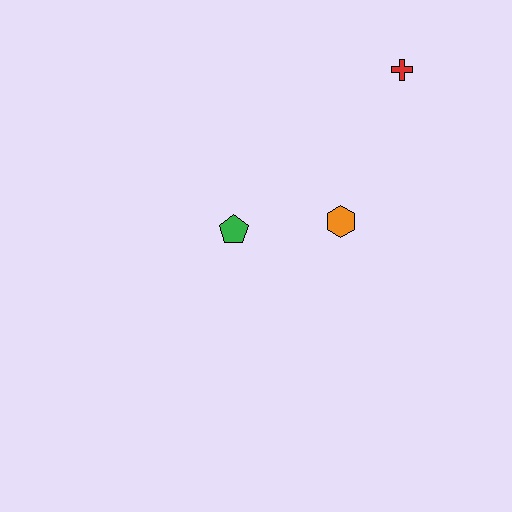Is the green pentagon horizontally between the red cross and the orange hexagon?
No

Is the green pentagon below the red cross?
Yes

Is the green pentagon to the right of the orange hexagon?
No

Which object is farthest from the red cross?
The green pentagon is farthest from the red cross.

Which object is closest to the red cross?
The orange hexagon is closest to the red cross.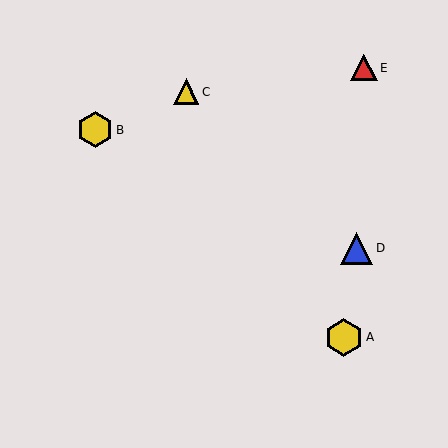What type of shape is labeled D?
Shape D is a blue triangle.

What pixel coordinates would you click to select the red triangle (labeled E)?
Click at (364, 68) to select the red triangle E.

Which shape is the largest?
The yellow hexagon (labeled A) is the largest.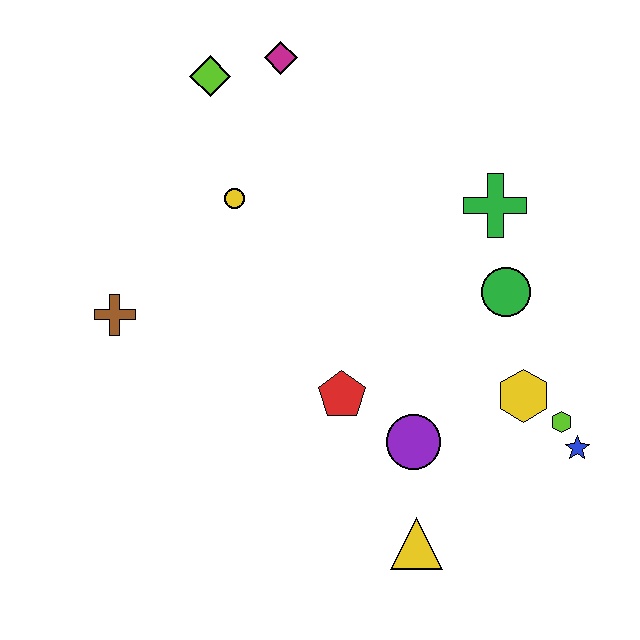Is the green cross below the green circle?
No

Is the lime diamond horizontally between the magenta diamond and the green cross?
No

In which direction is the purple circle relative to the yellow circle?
The purple circle is below the yellow circle.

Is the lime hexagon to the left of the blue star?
Yes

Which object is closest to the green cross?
The green circle is closest to the green cross.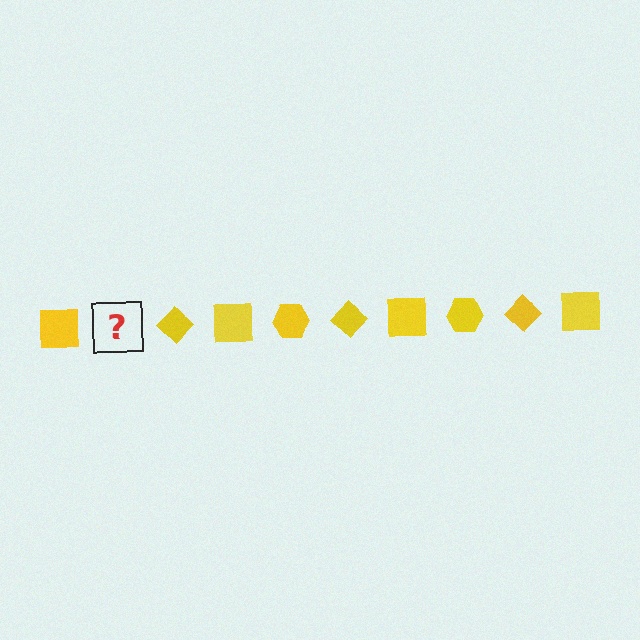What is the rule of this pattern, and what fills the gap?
The rule is that the pattern cycles through square, hexagon, diamond shapes in yellow. The gap should be filled with a yellow hexagon.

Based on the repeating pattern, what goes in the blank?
The blank should be a yellow hexagon.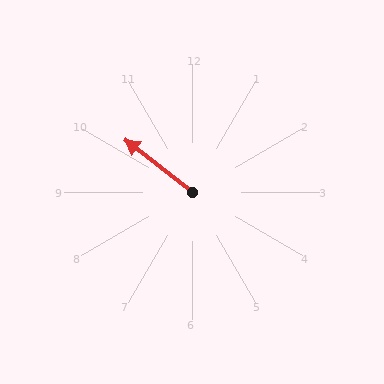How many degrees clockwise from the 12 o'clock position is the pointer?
Approximately 308 degrees.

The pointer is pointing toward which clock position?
Roughly 10 o'clock.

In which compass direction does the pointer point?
Northwest.